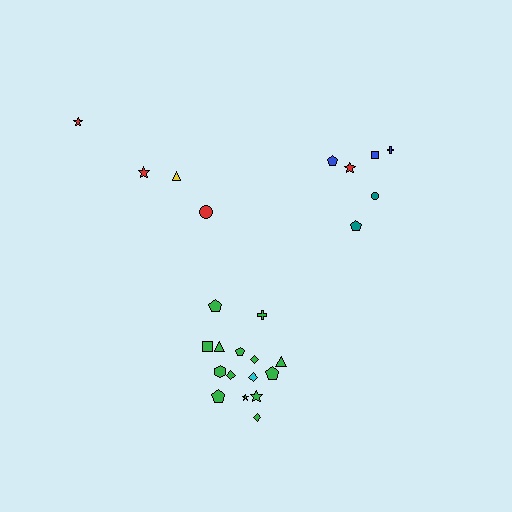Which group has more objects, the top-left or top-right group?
The top-right group.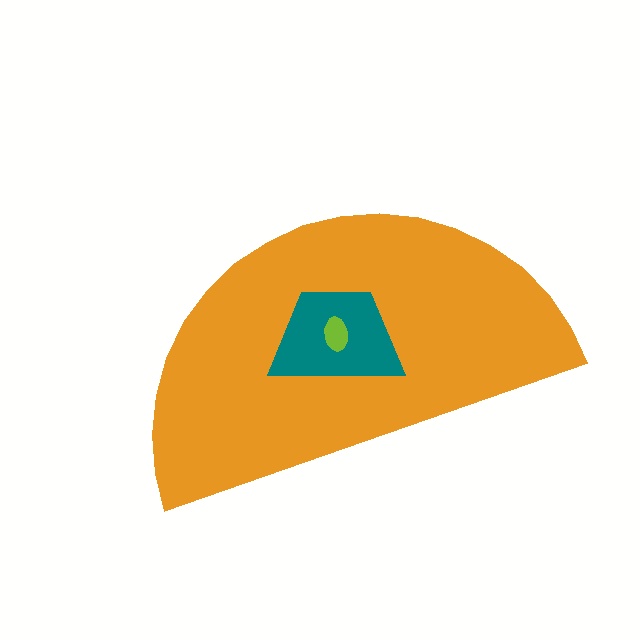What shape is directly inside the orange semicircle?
The teal trapezoid.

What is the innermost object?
The lime ellipse.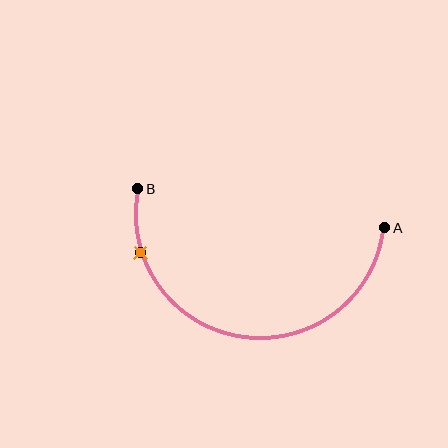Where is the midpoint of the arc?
The arc midpoint is the point on the curve farthest from the straight line joining A and B. It sits below that line.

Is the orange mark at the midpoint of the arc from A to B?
No. The orange mark lies on the arc but is closer to endpoint B. The arc midpoint would be at the point on the curve equidistant along the arc from both A and B.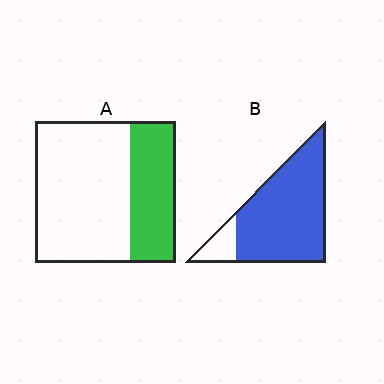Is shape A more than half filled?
No.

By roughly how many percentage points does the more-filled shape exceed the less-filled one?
By roughly 55 percentage points (B over A).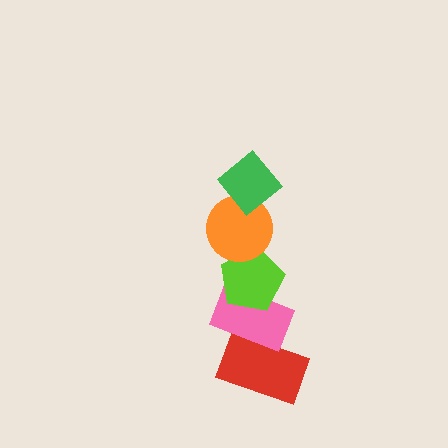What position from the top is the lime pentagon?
The lime pentagon is 3rd from the top.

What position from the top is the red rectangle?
The red rectangle is 5th from the top.